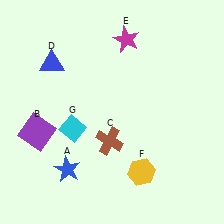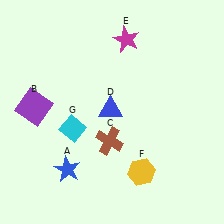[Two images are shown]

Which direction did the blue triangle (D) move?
The blue triangle (D) moved right.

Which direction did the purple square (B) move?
The purple square (B) moved up.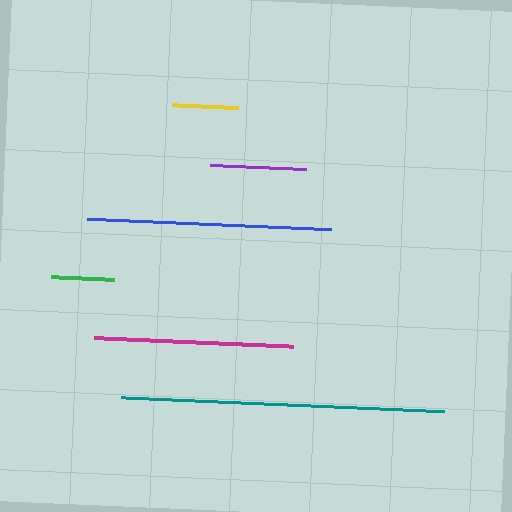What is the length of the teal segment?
The teal segment is approximately 324 pixels long.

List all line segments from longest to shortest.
From longest to shortest: teal, blue, magenta, purple, yellow, green.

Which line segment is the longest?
The teal line is the longest at approximately 324 pixels.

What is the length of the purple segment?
The purple segment is approximately 96 pixels long.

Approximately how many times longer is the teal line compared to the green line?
The teal line is approximately 5.2 times the length of the green line.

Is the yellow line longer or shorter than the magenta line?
The magenta line is longer than the yellow line.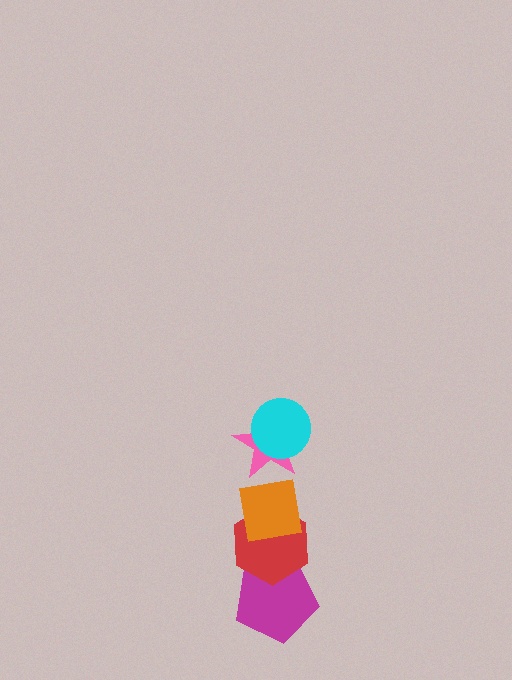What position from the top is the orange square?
The orange square is 3rd from the top.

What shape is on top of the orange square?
The pink star is on top of the orange square.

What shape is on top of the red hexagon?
The orange square is on top of the red hexagon.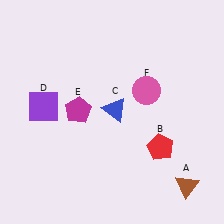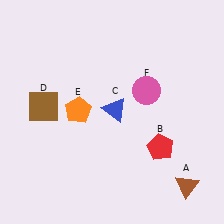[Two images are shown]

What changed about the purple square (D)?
In Image 1, D is purple. In Image 2, it changed to brown.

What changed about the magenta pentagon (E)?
In Image 1, E is magenta. In Image 2, it changed to orange.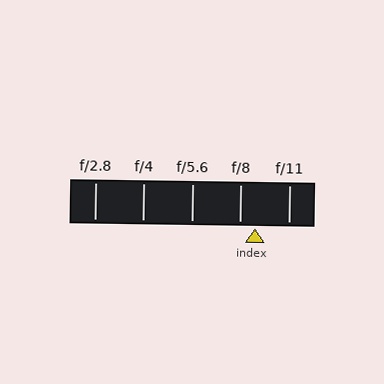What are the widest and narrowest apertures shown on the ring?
The widest aperture shown is f/2.8 and the narrowest is f/11.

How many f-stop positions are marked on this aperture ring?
There are 5 f-stop positions marked.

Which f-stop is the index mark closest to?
The index mark is closest to f/8.